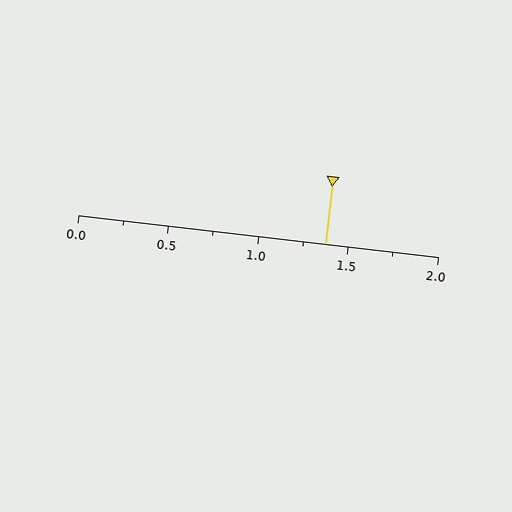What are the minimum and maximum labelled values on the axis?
The axis runs from 0.0 to 2.0.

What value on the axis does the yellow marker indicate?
The marker indicates approximately 1.38.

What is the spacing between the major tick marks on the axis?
The major ticks are spaced 0.5 apart.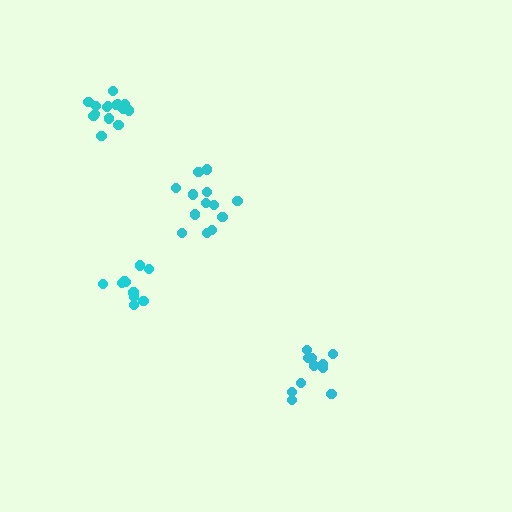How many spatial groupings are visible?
There are 4 spatial groupings.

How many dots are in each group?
Group 1: 15 dots, Group 2: 11 dots, Group 3: 13 dots, Group 4: 10 dots (49 total).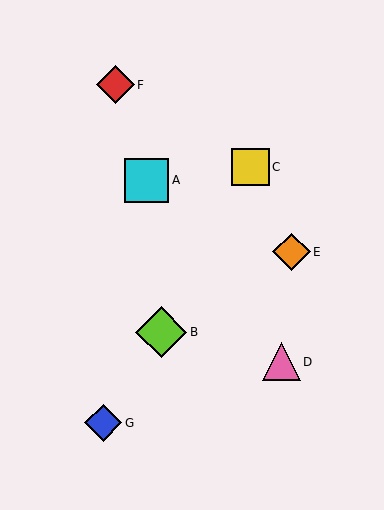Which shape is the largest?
The lime diamond (labeled B) is the largest.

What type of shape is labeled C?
Shape C is a yellow square.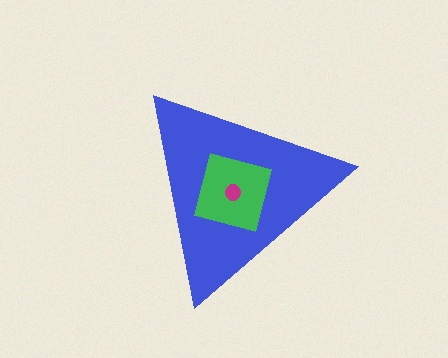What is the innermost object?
The magenta circle.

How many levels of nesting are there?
3.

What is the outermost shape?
The blue triangle.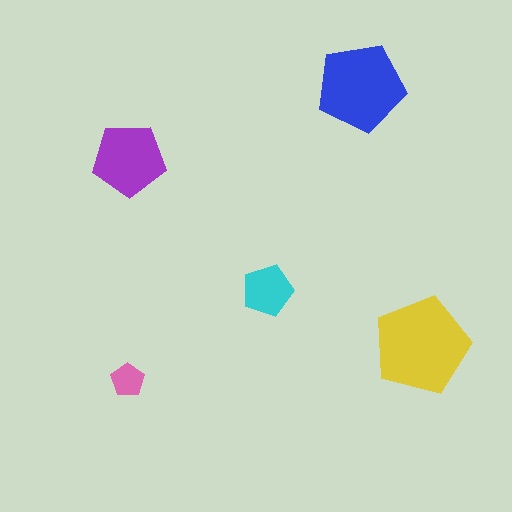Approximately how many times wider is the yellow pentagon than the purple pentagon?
About 1.5 times wider.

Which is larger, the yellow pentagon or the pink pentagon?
The yellow one.